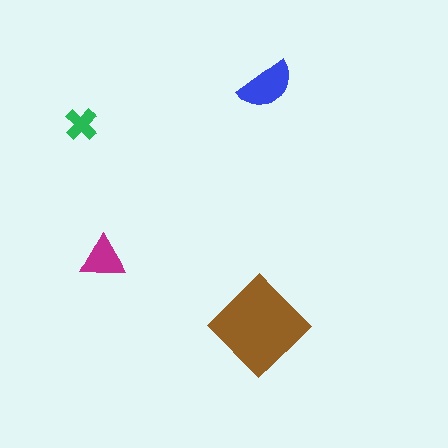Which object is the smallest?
The green cross.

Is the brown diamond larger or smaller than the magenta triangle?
Larger.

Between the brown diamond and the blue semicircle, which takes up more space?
The brown diamond.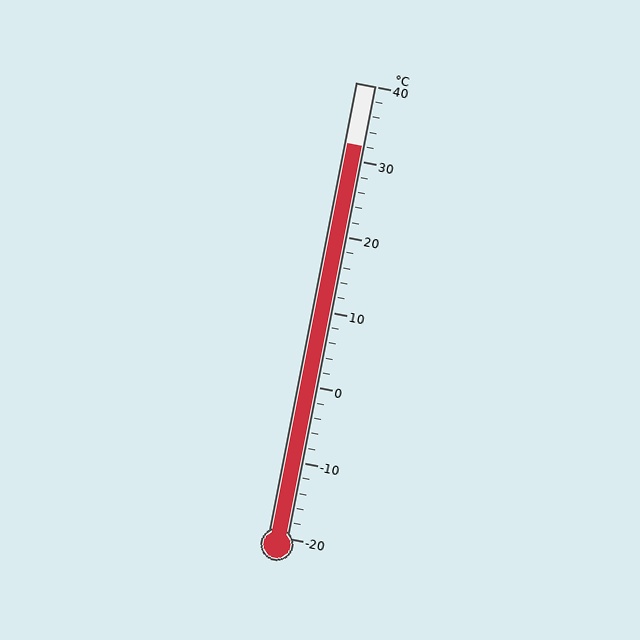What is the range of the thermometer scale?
The thermometer scale ranges from -20°C to 40°C.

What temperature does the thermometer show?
The thermometer shows approximately 32°C.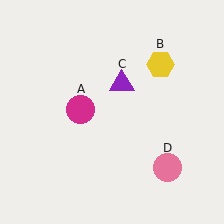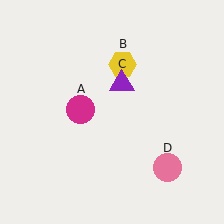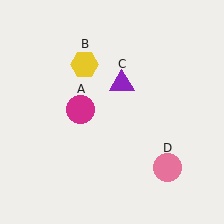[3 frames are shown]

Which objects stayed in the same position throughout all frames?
Magenta circle (object A) and purple triangle (object C) and pink circle (object D) remained stationary.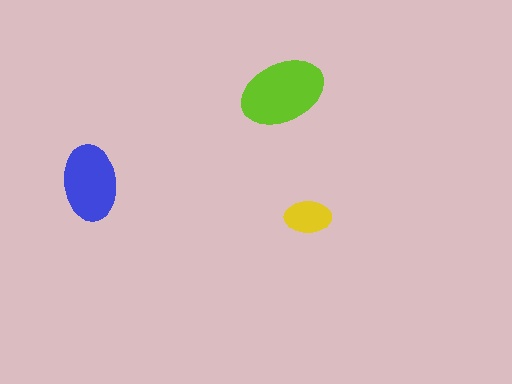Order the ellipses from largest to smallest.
the lime one, the blue one, the yellow one.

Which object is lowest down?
The yellow ellipse is bottommost.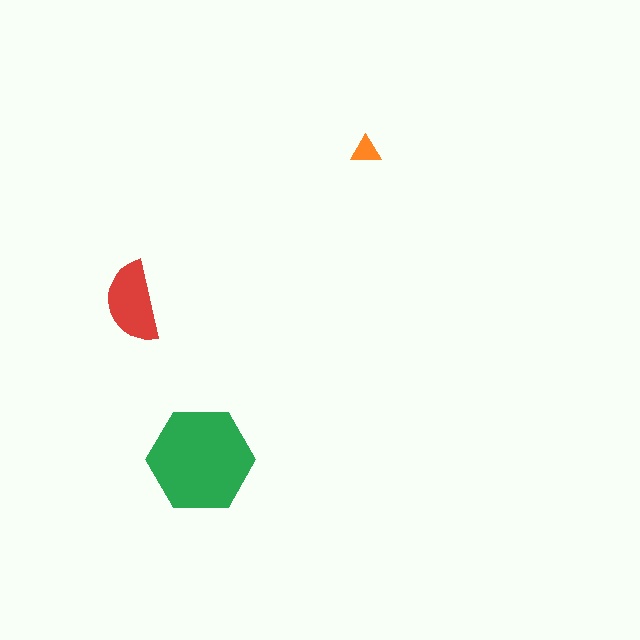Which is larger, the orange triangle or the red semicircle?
The red semicircle.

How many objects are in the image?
There are 3 objects in the image.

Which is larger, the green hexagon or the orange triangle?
The green hexagon.